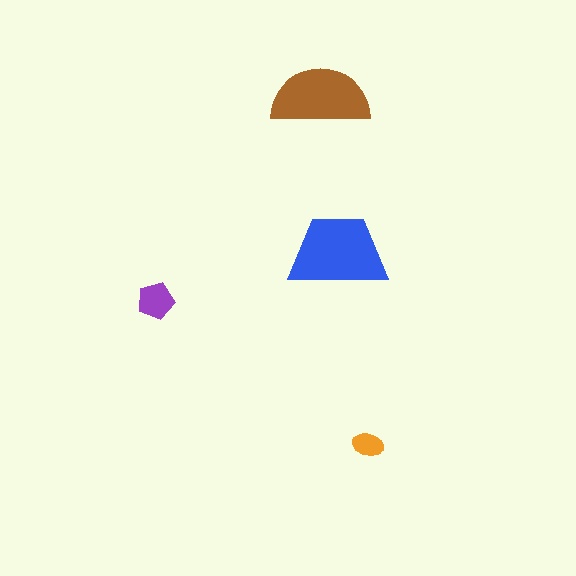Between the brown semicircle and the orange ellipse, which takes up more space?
The brown semicircle.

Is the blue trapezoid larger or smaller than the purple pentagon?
Larger.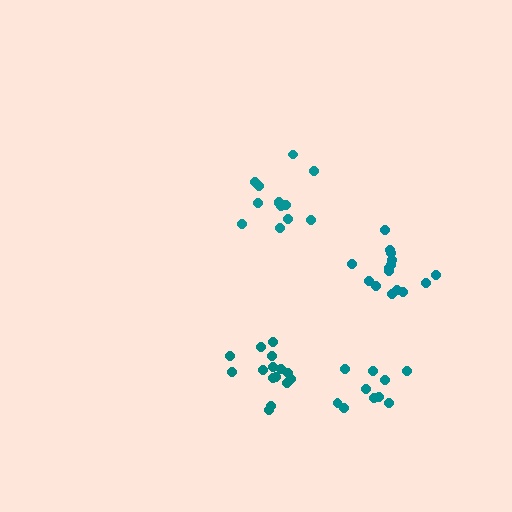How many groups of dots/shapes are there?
There are 4 groups.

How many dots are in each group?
Group 1: 13 dots, Group 2: 15 dots, Group 3: 15 dots, Group 4: 10 dots (53 total).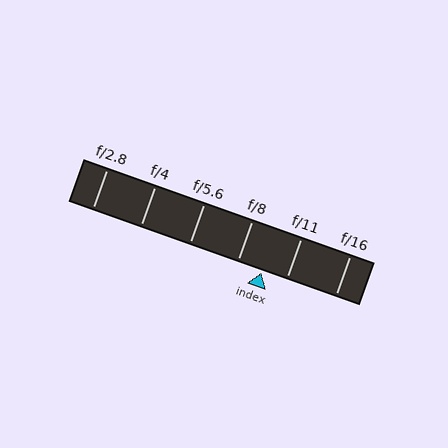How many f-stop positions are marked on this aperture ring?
There are 6 f-stop positions marked.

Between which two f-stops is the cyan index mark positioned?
The index mark is between f/8 and f/11.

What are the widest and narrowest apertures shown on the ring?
The widest aperture shown is f/2.8 and the narrowest is f/16.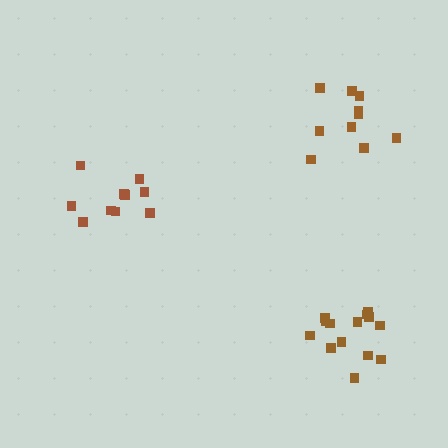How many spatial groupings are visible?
There are 3 spatial groupings.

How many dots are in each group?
Group 1: 14 dots, Group 2: 10 dots, Group 3: 10 dots (34 total).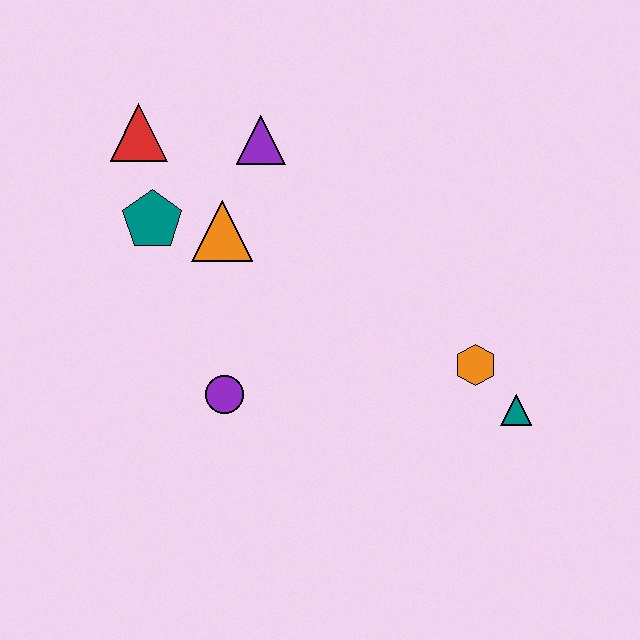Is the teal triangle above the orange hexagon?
No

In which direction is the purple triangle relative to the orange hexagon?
The purple triangle is above the orange hexagon.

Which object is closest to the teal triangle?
The orange hexagon is closest to the teal triangle.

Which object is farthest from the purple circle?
The teal triangle is farthest from the purple circle.